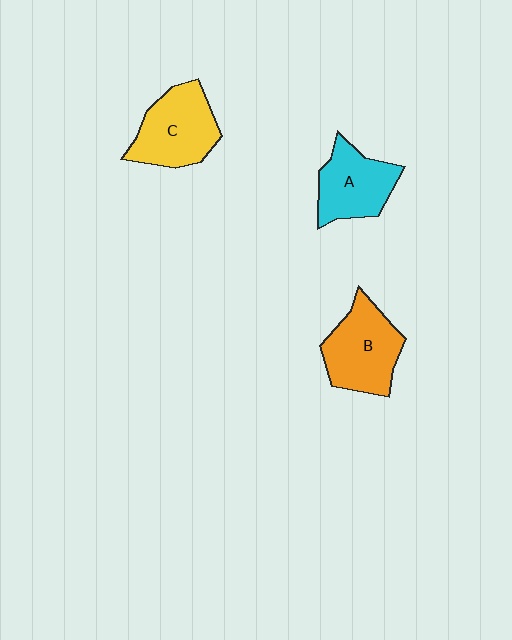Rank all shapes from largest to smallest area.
From largest to smallest: B (orange), C (yellow), A (cyan).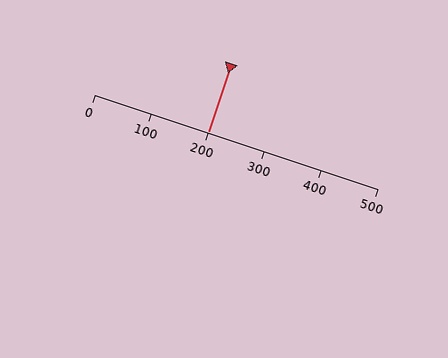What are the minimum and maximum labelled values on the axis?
The axis runs from 0 to 500.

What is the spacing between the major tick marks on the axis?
The major ticks are spaced 100 apart.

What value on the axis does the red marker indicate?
The marker indicates approximately 200.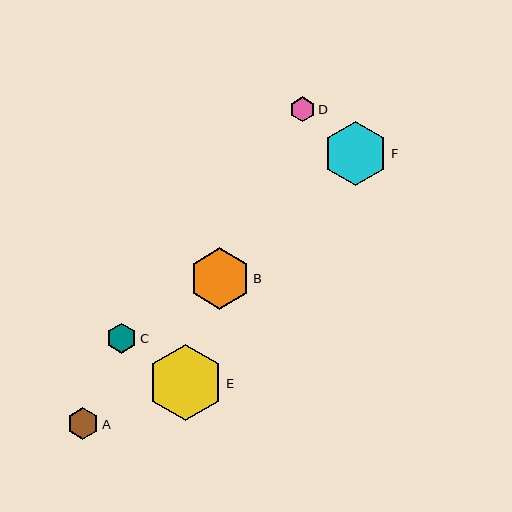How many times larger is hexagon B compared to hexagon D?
Hexagon B is approximately 2.4 times the size of hexagon D.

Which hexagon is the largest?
Hexagon E is the largest with a size of approximately 76 pixels.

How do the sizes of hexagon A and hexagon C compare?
Hexagon A and hexagon C are approximately the same size.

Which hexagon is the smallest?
Hexagon D is the smallest with a size of approximately 25 pixels.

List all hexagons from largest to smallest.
From largest to smallest: E, F, B, A, C, D.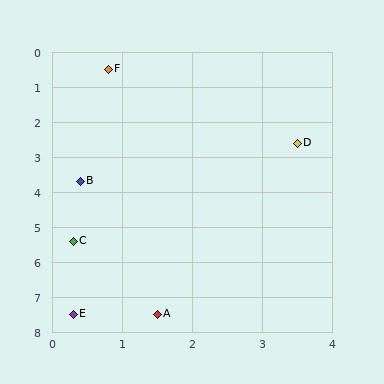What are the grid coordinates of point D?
Point D is at approximately (3.5, 2.6).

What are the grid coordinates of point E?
Point E is at approximately (0.3, 7.5).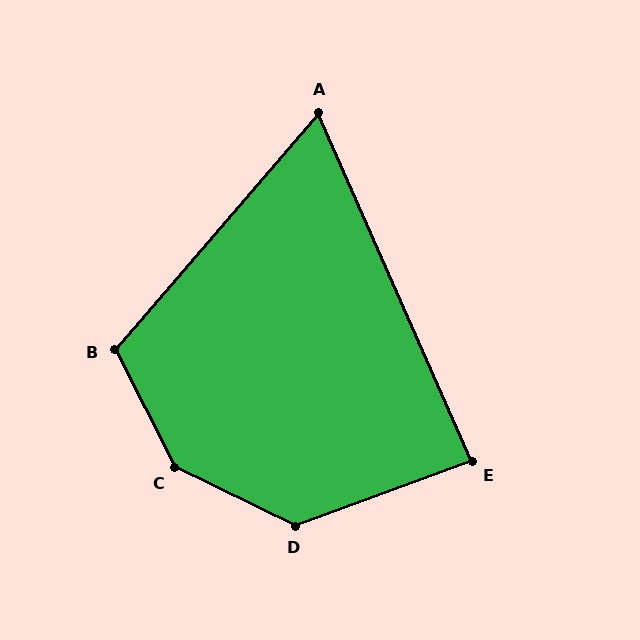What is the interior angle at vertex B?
Approximately 112 degrees (obtuse).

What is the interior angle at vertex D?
Approximately 134 degrees (obtuse).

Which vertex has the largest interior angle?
C, at approximately 142 degrees.